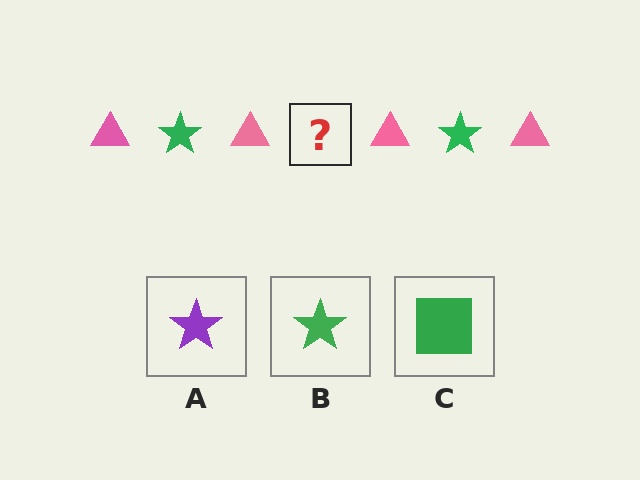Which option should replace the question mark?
Option B.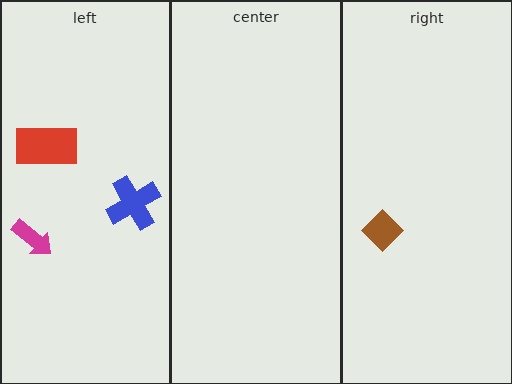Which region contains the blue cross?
The left region.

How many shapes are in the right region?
1.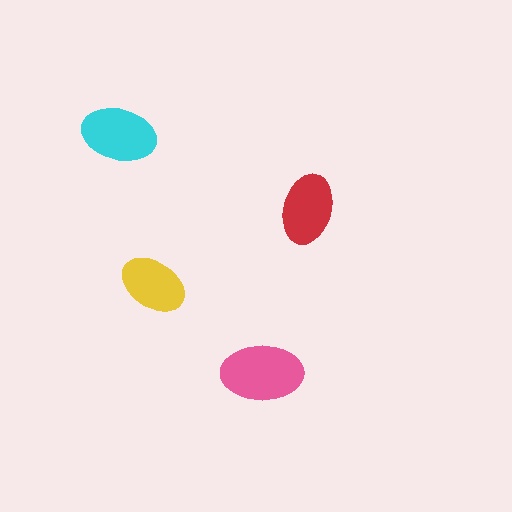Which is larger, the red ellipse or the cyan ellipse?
The cyan one.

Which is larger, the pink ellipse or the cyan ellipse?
The pink one.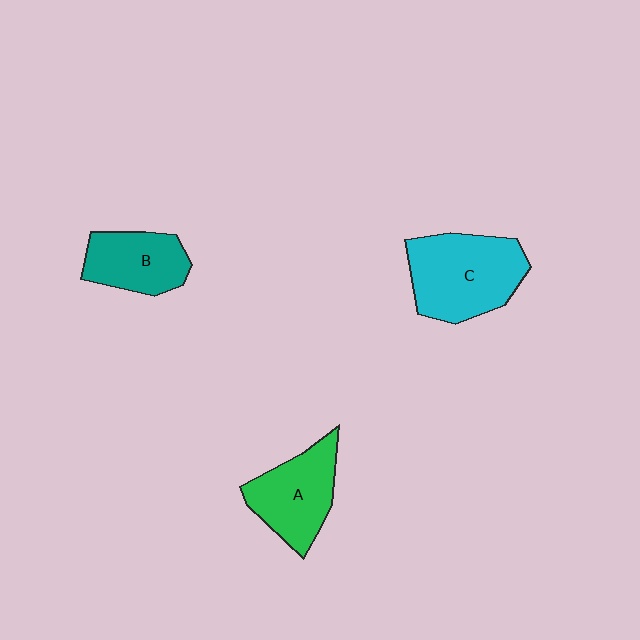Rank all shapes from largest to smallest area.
From largest to smallest: C (cyan), A (green), B (teal).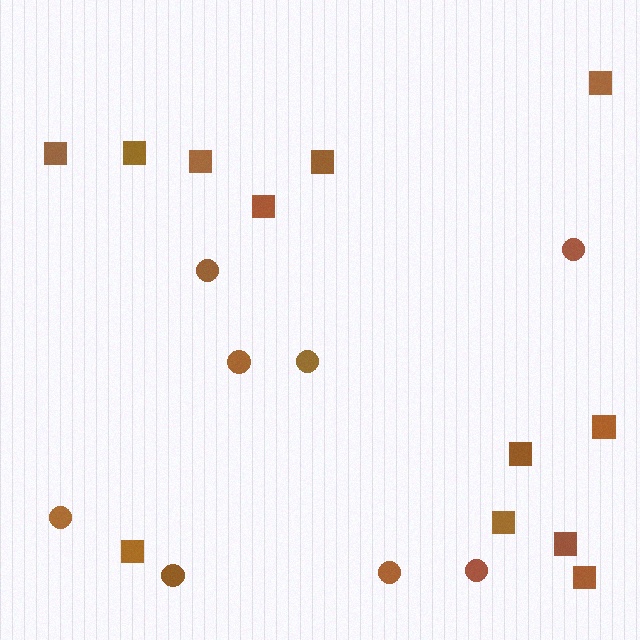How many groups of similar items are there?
There are 2 groups: one group of circles (8) and one group of squares (12).